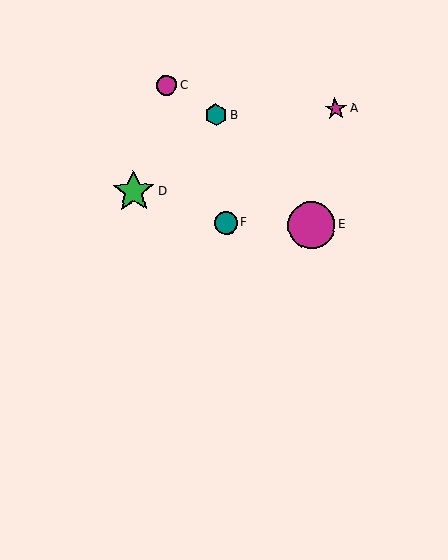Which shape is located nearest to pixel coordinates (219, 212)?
The teal circle (labeled F) at (226, 223) is nearest to that location.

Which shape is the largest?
The magenta circle (labeled E) is the largest.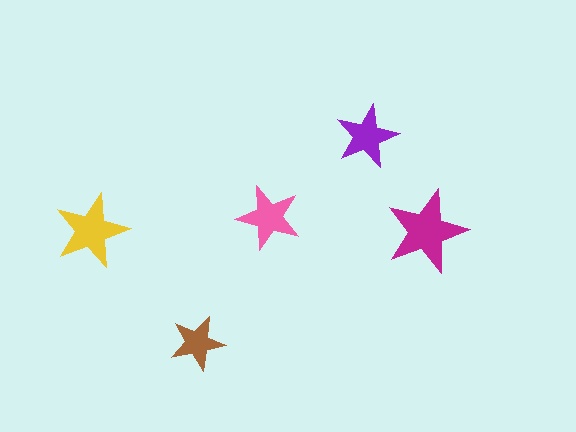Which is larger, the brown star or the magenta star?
The magenta one.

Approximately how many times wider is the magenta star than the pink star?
About 1.5 times wider.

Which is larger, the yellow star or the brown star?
The yellow one.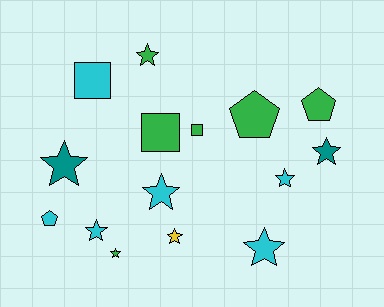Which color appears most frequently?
Cyan, with 6 objects.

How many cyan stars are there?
There are 4 cyan stars.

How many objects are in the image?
There are 15 objects.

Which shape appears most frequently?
Star, with 9 objects.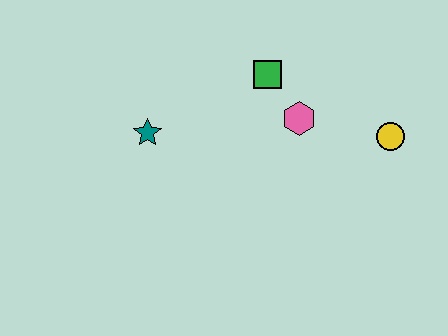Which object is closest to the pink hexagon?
The green square is closest to the pink hexagon.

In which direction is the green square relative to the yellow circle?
The green square is to the left of the yellow circle.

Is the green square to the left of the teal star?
No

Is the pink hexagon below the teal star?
No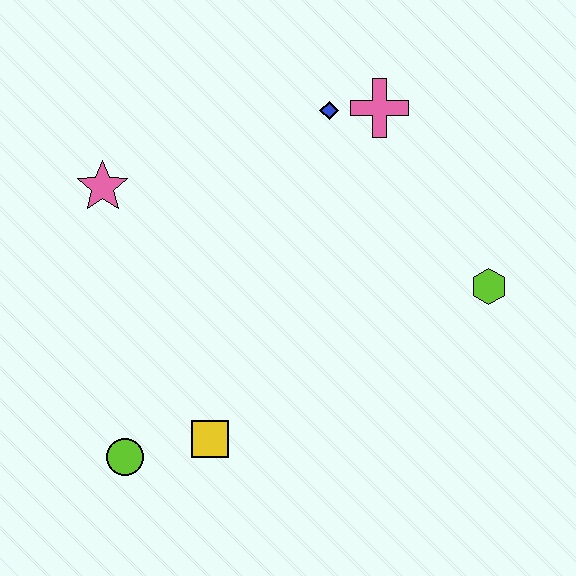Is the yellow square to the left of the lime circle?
No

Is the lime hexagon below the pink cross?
Yes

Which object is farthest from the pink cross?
The lime circle is farthest from the pink cross.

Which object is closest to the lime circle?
The yellow square is closest to the lime circle.